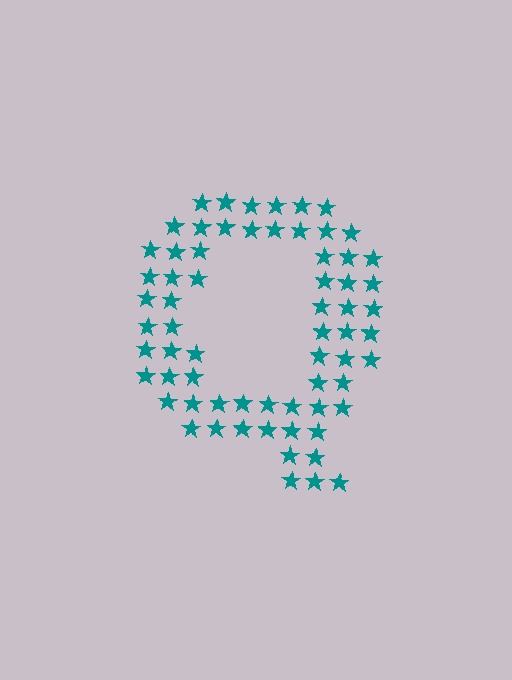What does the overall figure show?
The overall figure shows the letter Q.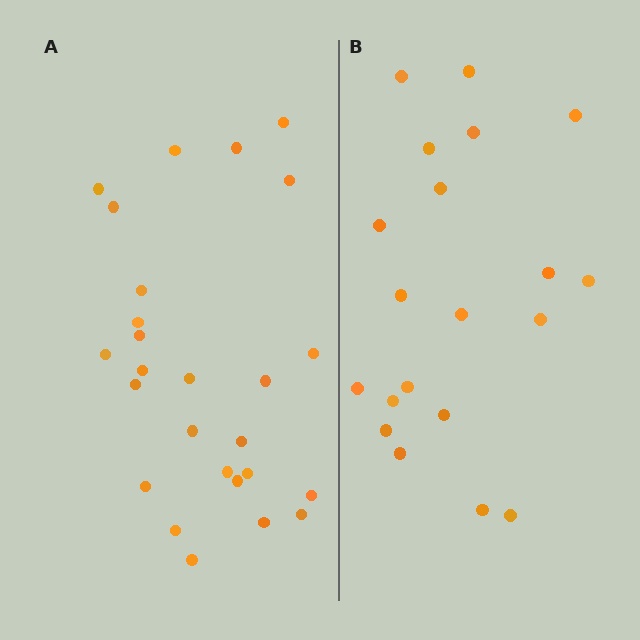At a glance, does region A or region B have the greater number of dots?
Region A (the left region) has more dots.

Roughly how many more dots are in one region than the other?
Region A has about 6 more dots than region B.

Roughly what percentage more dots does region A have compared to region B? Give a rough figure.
About 30% more.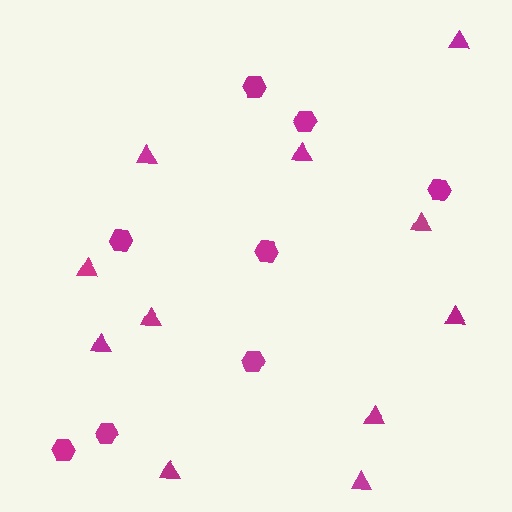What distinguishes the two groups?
There are 2 groups: one group of triangles (11) and one group of hexagons (8).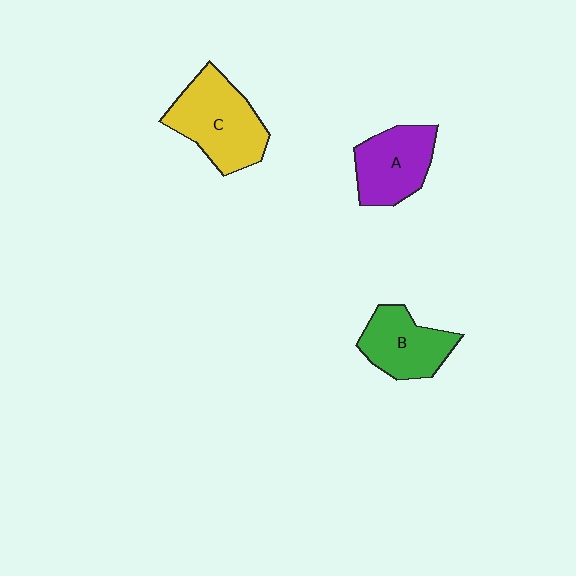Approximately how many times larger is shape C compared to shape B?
Approximately 1.4 times.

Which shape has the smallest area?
Shape B (green).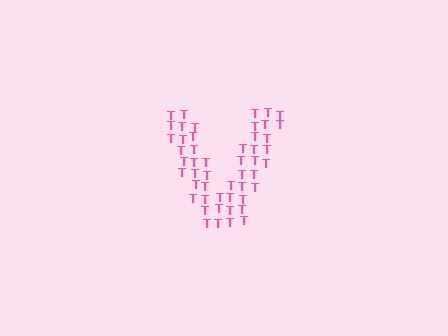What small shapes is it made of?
It is made of small letter T's.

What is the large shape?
The large shape is the letter V.